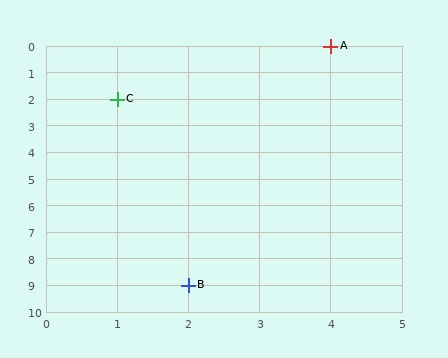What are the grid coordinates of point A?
Point A is at grid coordinates (4, 0).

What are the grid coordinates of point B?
Point B is at grid coordinates (2, 9).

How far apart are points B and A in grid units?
Points B and A are 2 columns and 9 rows apart (about 9.2 grid units diagonally).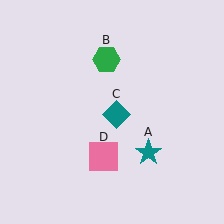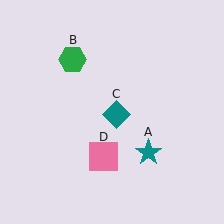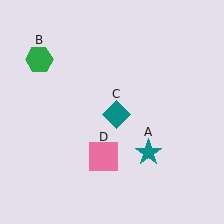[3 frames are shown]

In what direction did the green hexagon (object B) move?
The green hexagon (object B) moved left.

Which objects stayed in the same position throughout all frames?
Teal star (object A) and teal diamond (object C) and pink square (object D) remained stationary.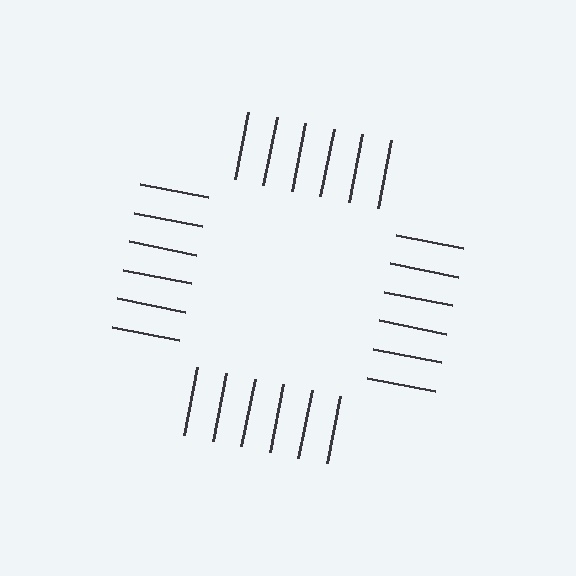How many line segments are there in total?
24 — 6 along each of the 4 edges.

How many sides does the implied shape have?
4 sides — the line-ends trace a square.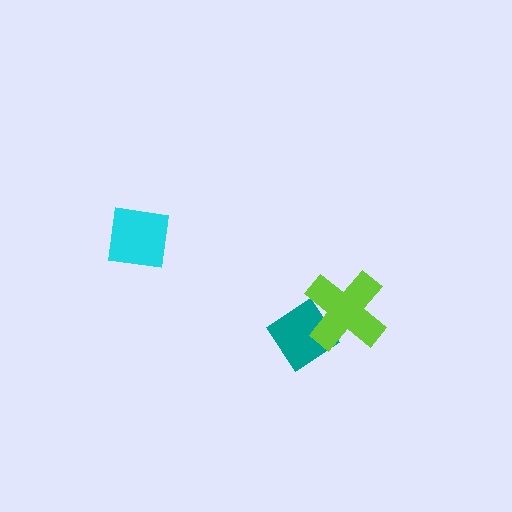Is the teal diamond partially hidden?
Yes, it is partially covered by another shape.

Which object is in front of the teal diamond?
The lime cross is in front of the teal diamond.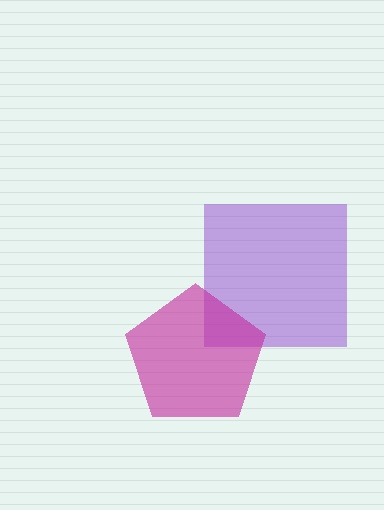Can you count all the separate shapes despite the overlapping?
Yes, there are 2 separate shapes.